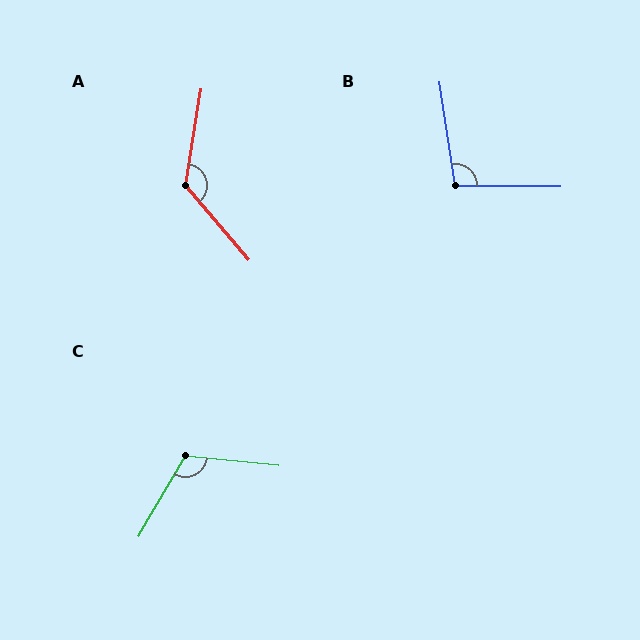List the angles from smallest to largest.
B (99°), C (114°), A (130°).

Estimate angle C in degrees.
Approximately 114 degrees.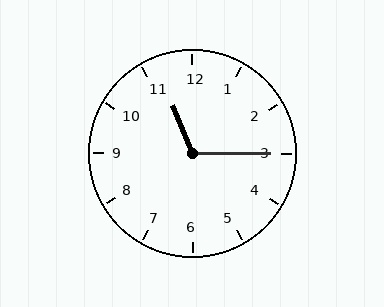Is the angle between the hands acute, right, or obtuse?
It is obtuse.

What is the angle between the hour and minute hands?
Approximately 112 degrees.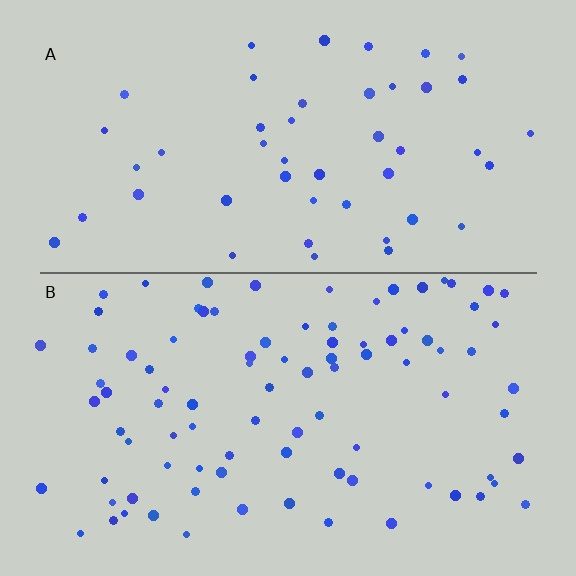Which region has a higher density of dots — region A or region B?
B (the bottom).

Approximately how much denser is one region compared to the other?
Approximately 1.9× — region B over region A.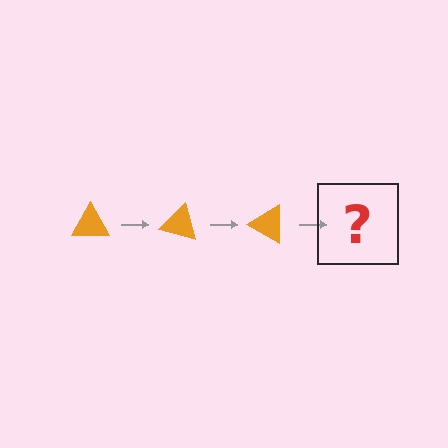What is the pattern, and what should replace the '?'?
The pattern is that the triangle rotates 15 degrees each step. The '?' should be an orange triangle rotated 45 degrees.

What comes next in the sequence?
The next element should be an orange triangle rotated 45 degrees.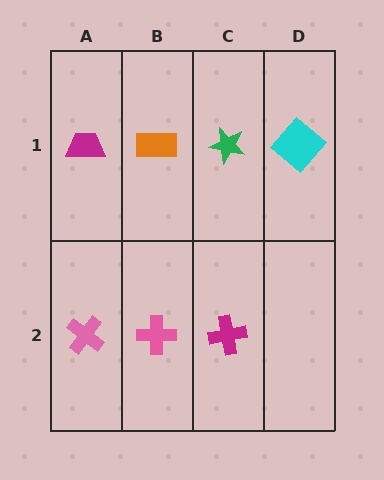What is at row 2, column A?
A pink cross.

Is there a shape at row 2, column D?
No, that cell is empty.